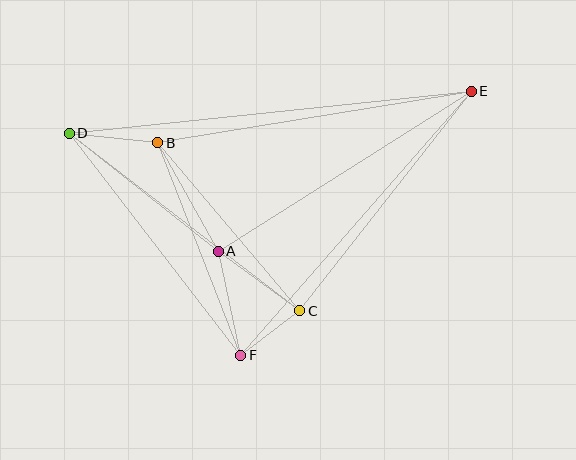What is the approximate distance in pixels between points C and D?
The distance between C and D is approximately 291 pixels.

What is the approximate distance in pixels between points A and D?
The distance between A and D is approximately 190 pixels.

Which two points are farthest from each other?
Points D and E are farthest from each other.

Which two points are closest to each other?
Points C and F are closest to each other.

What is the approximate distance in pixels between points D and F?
The distance between D and F is approximately 281 pixels.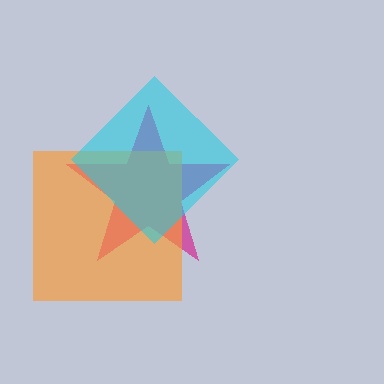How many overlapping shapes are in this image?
There are 3 overlapping shapes in the image.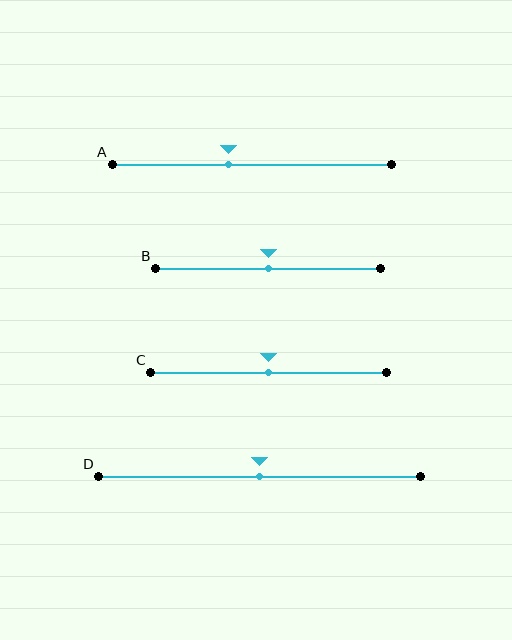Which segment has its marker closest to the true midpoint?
Segment B has its marker closest to the true midpoint.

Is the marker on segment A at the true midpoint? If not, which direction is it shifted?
No, the marker on segment A is shifted to the left by about 8% of the segment length.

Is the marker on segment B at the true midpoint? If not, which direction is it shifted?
Yes, the marker on segment B is at the true midpoint.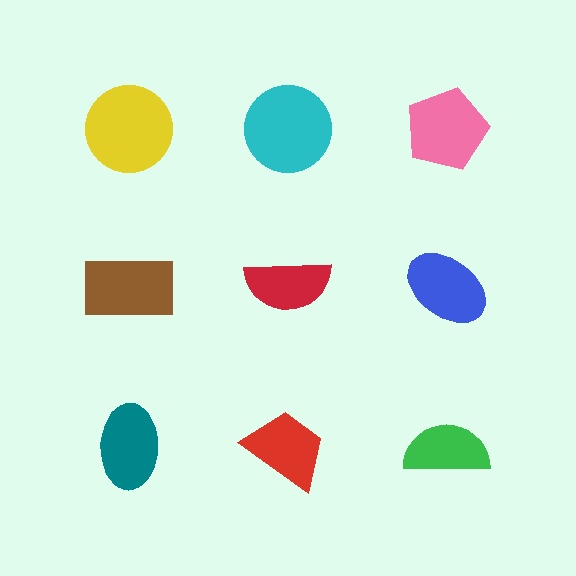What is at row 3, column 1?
A teal ellipse.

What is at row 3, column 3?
A green semicircle.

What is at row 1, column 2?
A cyan circle.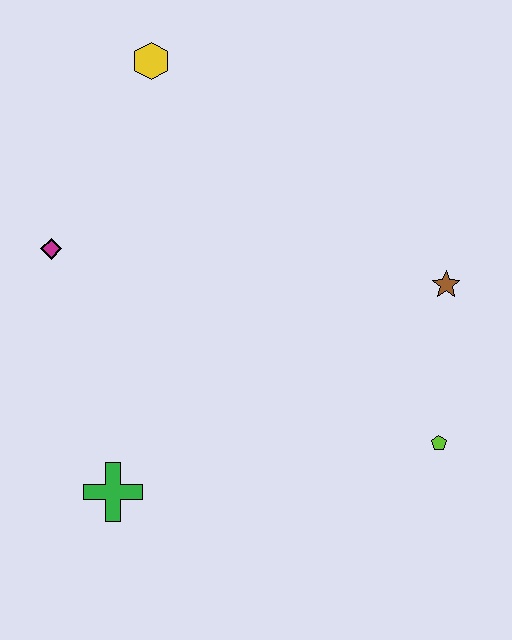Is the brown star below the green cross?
No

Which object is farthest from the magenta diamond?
The lime pentagon is farthest from the magenta diamond.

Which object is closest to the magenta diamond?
The yellow hexagon is closest to the magenta diamond.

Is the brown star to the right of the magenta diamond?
Yes